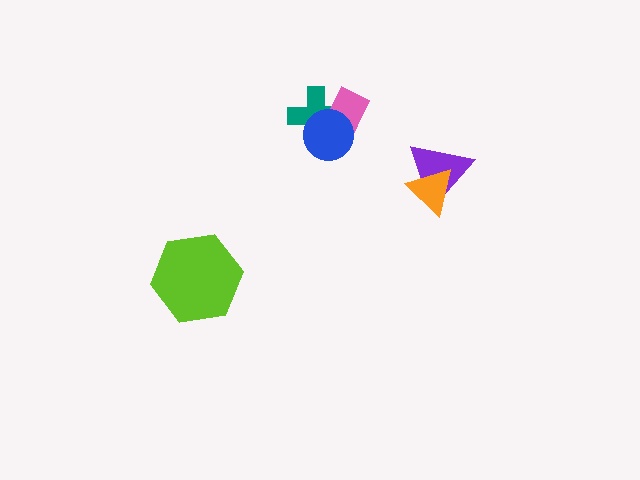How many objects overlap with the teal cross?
2 objects overlap with the teal cross.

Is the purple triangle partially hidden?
Yes, it is partially covered by another shape.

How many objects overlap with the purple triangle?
1 object overlaps with the purple triangle.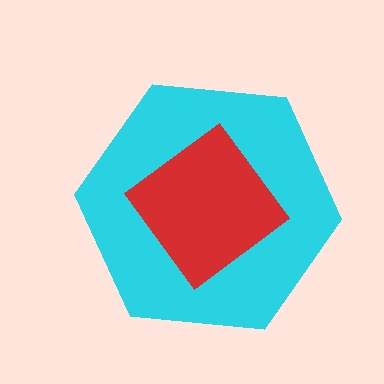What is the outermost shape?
The cyan hexagon.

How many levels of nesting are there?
2.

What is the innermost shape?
The red diamond.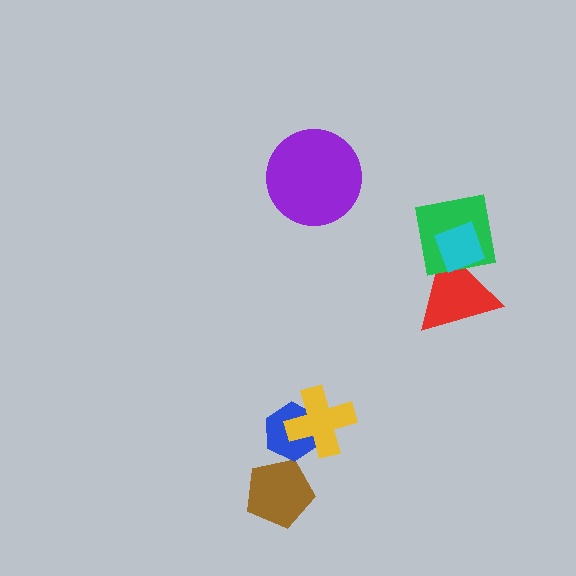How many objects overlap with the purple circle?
0 objects overlap with the purple circle.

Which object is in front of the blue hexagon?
The yellow cross is in front of the blue hexagon.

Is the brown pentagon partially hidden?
No, no other shape covers it.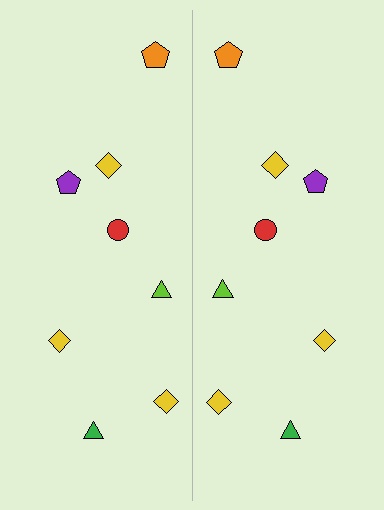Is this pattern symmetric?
Yes, this pattern has bilateral (reflection) symmetry.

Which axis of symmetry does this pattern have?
The pattern has a vertical axis of symmetry running through the center of the image.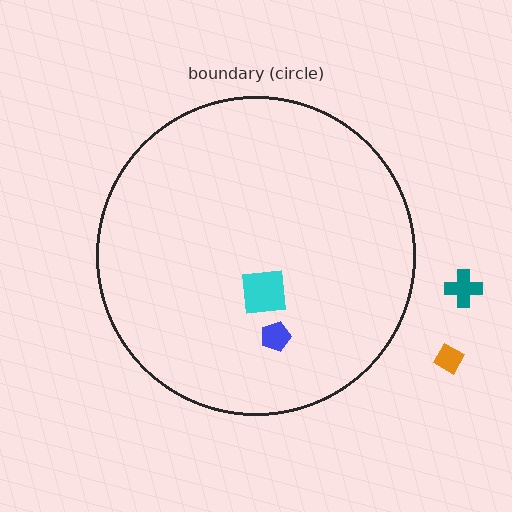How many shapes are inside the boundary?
2 inside, 2 outside.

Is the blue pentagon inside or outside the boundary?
Inside.